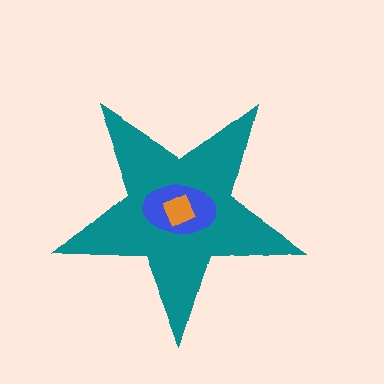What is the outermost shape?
The teal star.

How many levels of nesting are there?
3.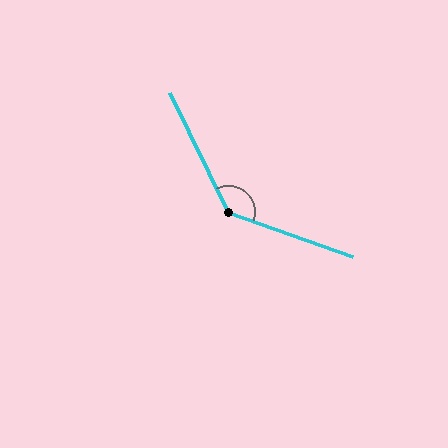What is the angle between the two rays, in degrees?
Approximately 136 degrees.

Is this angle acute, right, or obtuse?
It is obtuse.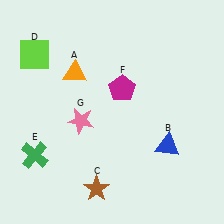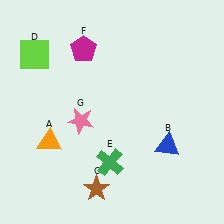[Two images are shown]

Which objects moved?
The objects that moved are: the orange triangle (A), the green cross (E), the magenta pentagon (F).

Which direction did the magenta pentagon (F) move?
The magenta pentagon (F) moved up.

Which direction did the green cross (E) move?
The green cross (E) moved right.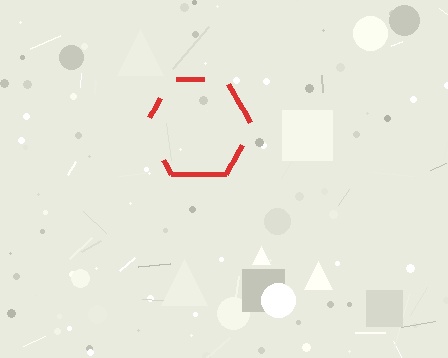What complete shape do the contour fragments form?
The contour fragments form a hexagon.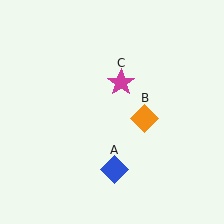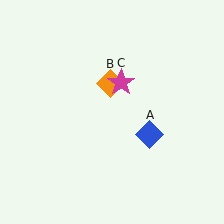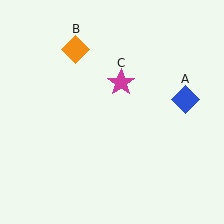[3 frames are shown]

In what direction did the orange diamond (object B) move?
The orange diamond (object B) moved up and to the left.